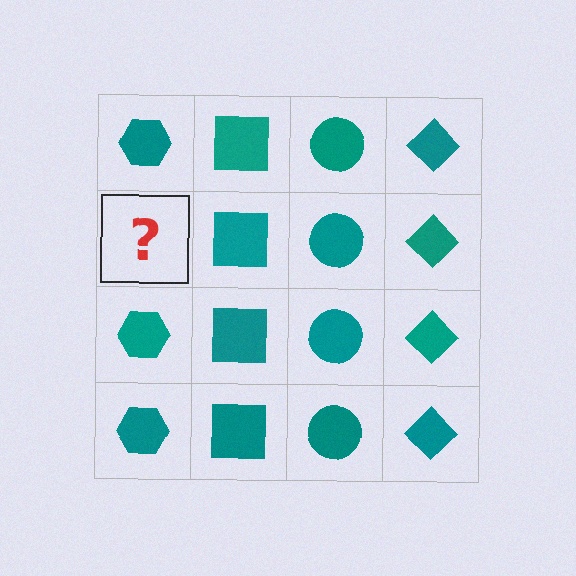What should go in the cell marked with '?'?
The missing cell should contain a teal hexagon.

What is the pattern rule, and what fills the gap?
The rule is that each column has a consistent shape. The gap should be filled with a teal hexagon.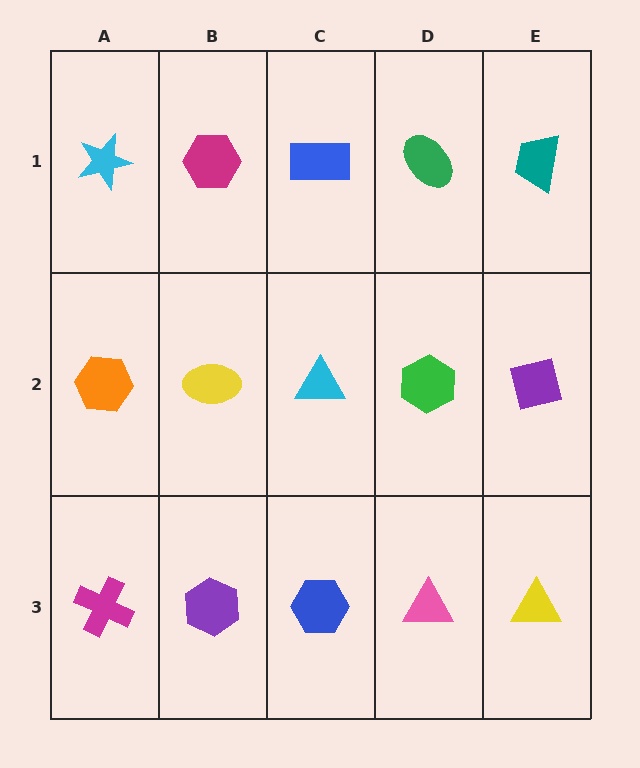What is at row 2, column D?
A green hexagon.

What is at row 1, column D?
A green ellipse.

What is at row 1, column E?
A teal trapezoid.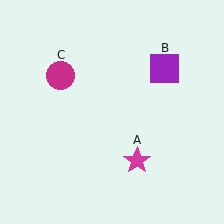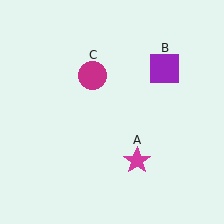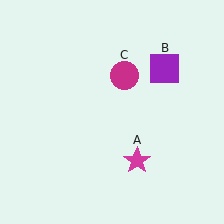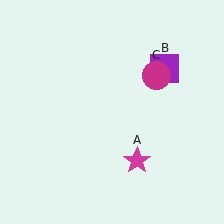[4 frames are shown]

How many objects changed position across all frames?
1 object changed position: magenta circle (object C).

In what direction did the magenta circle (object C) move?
The magenta circle (object C) moved right.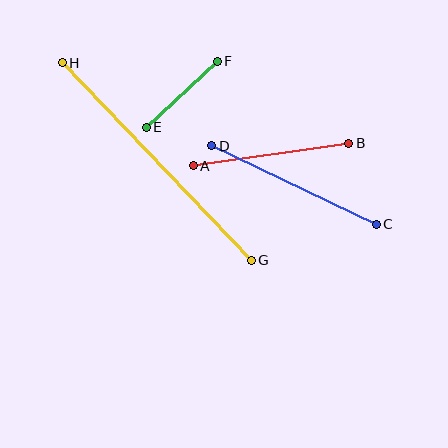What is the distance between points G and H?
The distance is approximately 273 pixels.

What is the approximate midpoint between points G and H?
The midpoint is at approximately (157, 162) pixels.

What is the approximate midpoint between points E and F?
The midpoint is at approximately (182, 94) pixels.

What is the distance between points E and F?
The distance is approximately 97 pixels.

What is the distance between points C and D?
The distance is approximately 182 pixels.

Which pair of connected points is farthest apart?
Points G and H are farthest apart.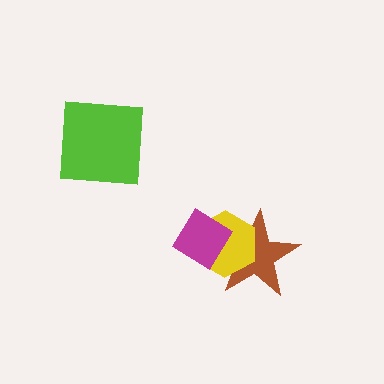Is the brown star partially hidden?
Yes, it is partially covered by another shape.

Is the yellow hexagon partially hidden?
Yes, it is partially covered by another shape.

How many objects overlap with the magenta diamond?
2 objects overlap with the magenta diamond.